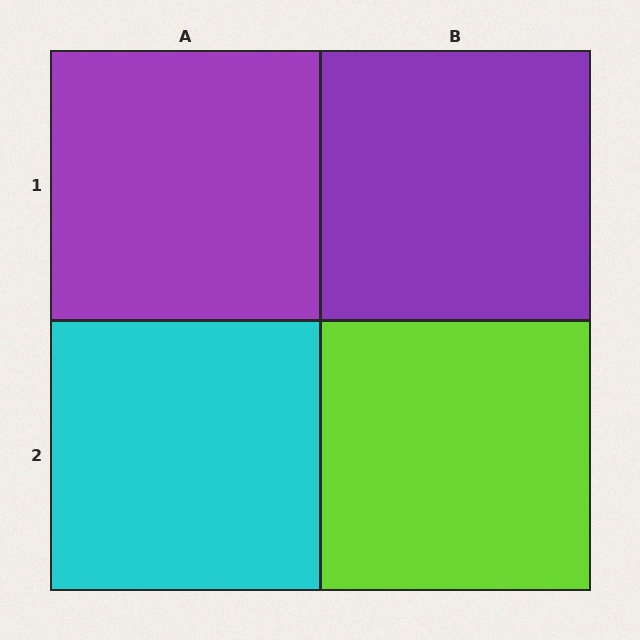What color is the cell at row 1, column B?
Purple.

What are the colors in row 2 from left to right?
Cyan, lime.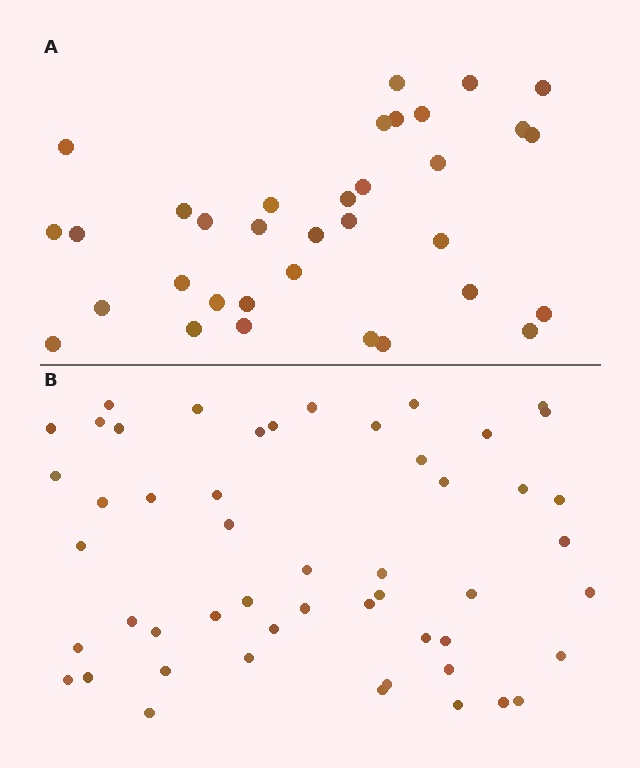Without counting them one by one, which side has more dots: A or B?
Region B (the bottom region) has more dots.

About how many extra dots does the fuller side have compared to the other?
Region B has approximately 15 more dots than region A.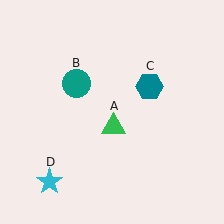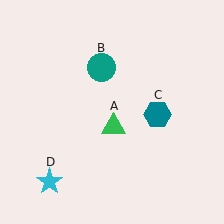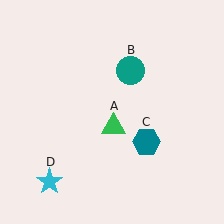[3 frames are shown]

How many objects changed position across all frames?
2 objects changed position: teal circle (object B), teal hexagon (object C).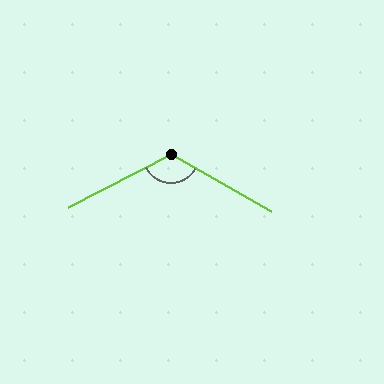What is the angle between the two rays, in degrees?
Approximately 124 degrees.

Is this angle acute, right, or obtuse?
It is obtuse.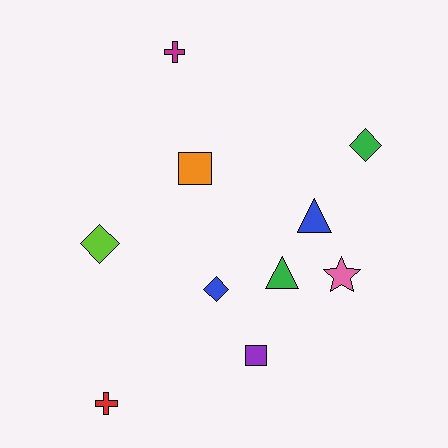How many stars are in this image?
There is 1 star.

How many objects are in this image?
There are 10 objects.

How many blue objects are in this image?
There are 2 blue objects.